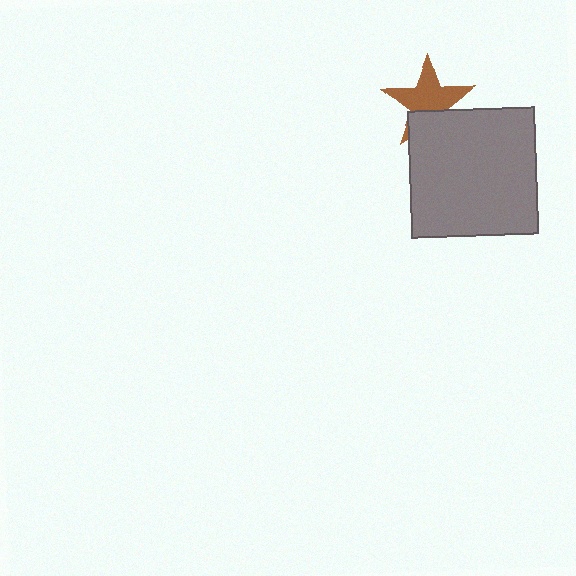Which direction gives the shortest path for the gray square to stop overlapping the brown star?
Moving down gives the shortest separation.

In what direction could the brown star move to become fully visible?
The brown star could move up. That would shift it out from behind the gray square entirely.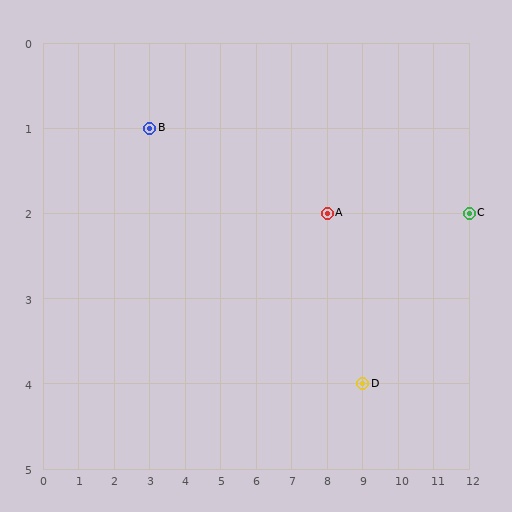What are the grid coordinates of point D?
Point D is at grid coordinates (9, 4).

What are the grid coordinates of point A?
Point A is at grid coordinates (8, 2).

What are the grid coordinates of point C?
Point C is at grid coordinates (12, 2).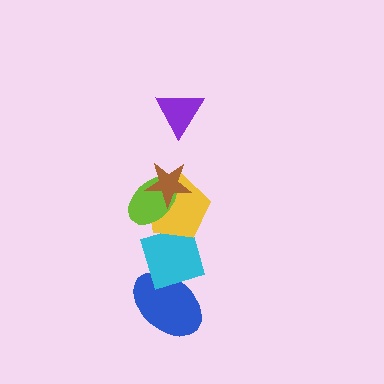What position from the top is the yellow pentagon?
The yellow pentagon is 4th from the top.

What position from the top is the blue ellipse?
The blue ellipse is 6th from the top.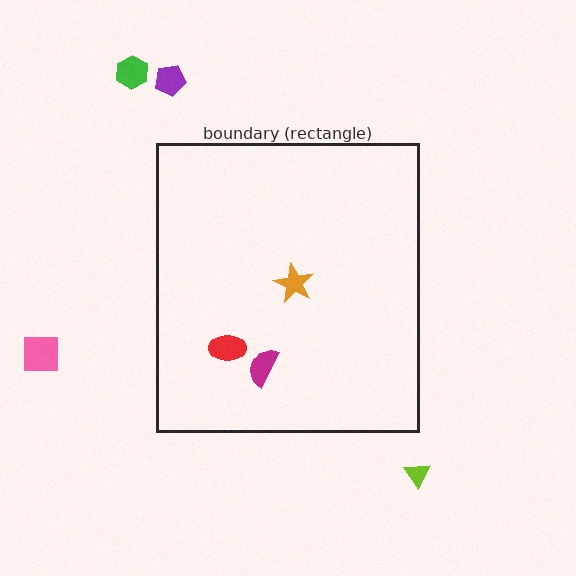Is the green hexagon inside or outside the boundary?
Outside.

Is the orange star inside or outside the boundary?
Inside.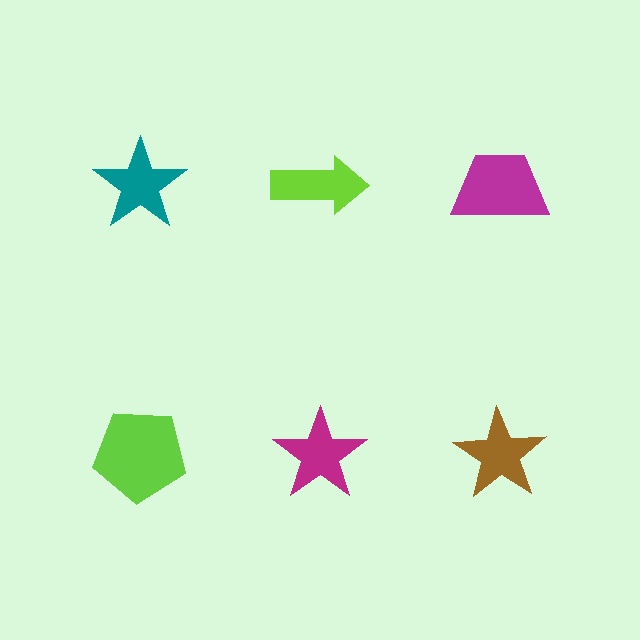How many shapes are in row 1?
3 shapes.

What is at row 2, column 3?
A brown star.